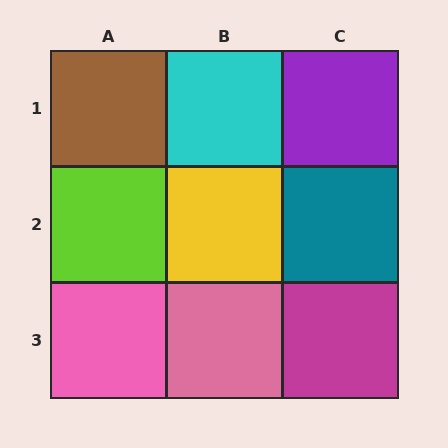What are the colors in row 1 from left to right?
Brown, cyan, purple.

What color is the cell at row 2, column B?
Yellow.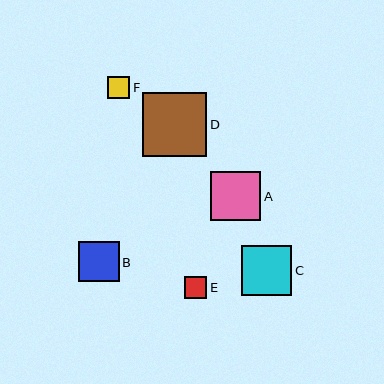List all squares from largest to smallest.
From largest to smallest: D, C, A, B, F, E.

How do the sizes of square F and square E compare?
Square F and square E are approximately the same size.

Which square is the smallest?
Square E is the smallest with a size of approximately 22 pixels.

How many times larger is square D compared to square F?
Square D is approximately 2.8 times the size of square F.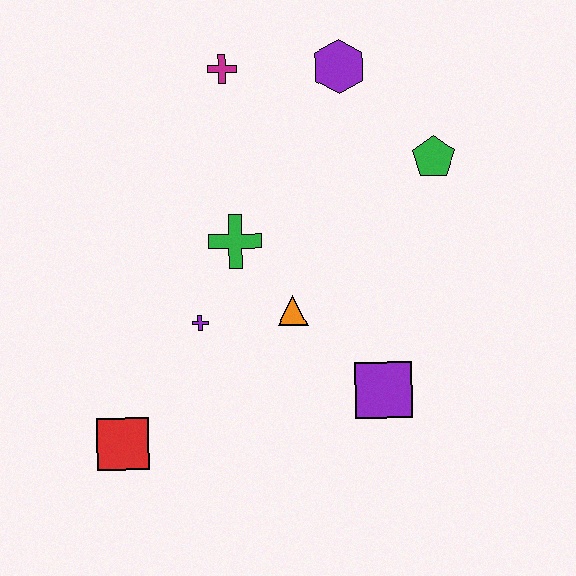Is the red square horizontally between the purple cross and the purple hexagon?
No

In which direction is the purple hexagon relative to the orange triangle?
The purple hexagon is above the orange triangle.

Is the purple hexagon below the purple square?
No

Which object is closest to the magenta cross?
The purple hexagon is closest to the magenta cross.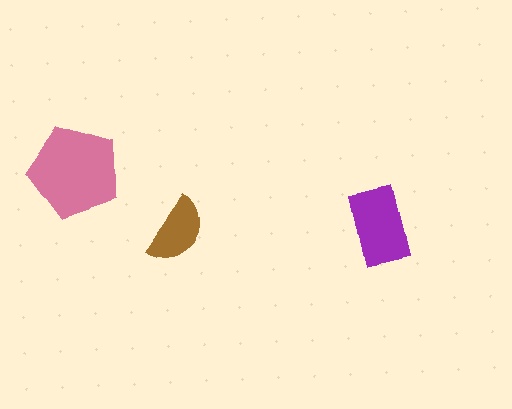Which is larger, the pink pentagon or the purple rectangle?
The pink pentagon.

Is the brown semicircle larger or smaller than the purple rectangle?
Smaller.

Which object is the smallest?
The brown semicircle.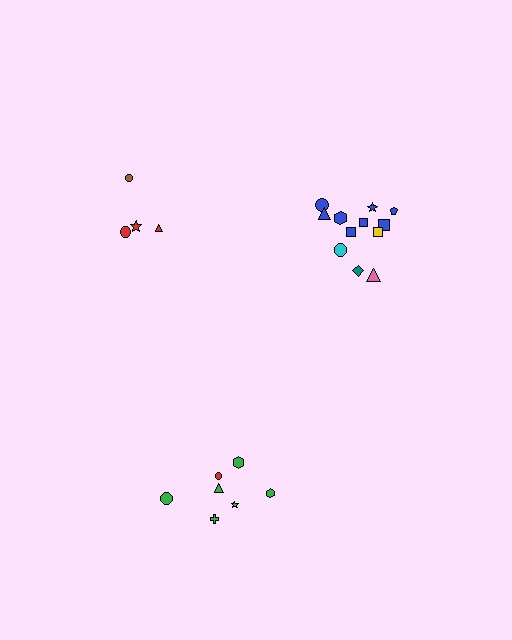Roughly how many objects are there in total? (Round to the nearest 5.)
Roughly 25 objects in total.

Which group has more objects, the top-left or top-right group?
The top-right group.